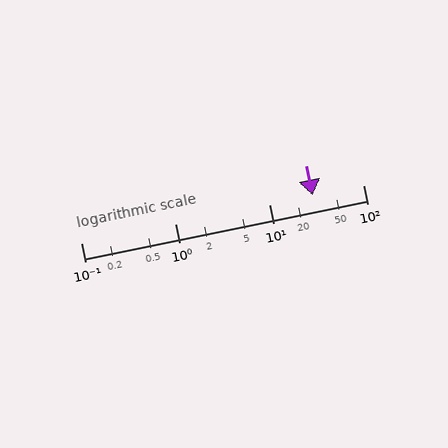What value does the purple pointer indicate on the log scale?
The pointer indicates approximately 29.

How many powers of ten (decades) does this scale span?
The scale spans 3 decades, from 0.1 to 100.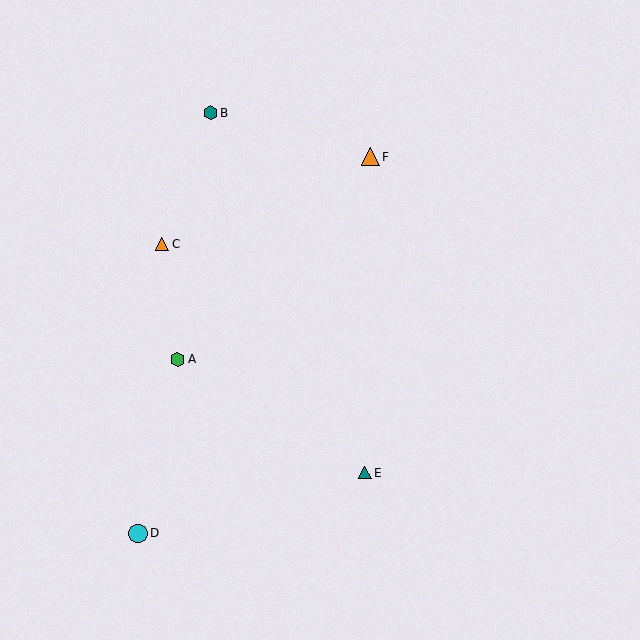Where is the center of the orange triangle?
The center of the orange triangle is at (370, 157).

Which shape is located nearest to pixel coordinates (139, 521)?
The cyan circle (labeled D) at (138, 533) is nearest to that location.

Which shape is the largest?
The cyan circle (labeled D) is the largest.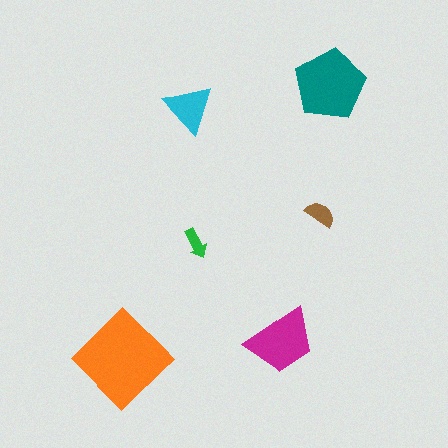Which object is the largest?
The orange diamond.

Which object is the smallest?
The green arrow.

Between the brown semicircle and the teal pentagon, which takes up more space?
The teal pentagon.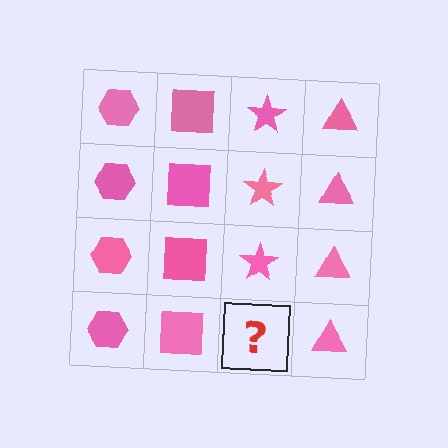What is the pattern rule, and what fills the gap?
The rule is that each column has a consistent shape. The gap should be filled with a pink star.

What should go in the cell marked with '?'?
The missing cell should contain a pink star.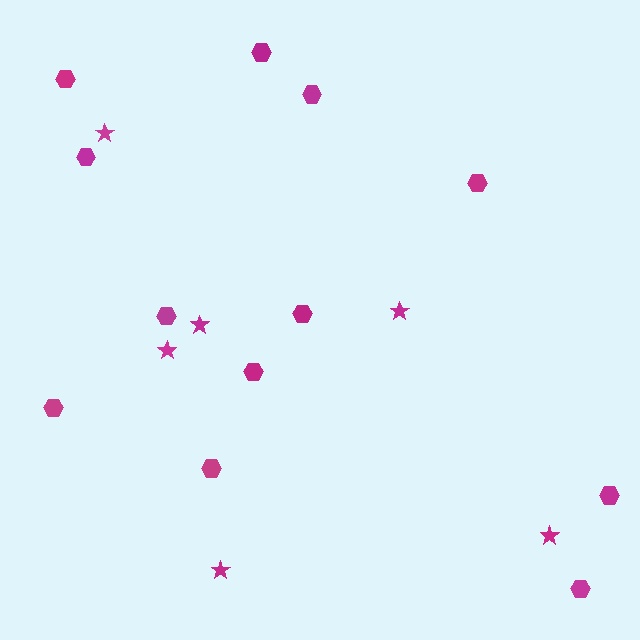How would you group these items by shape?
There are 2 groups: one group of hexagons (12) and one group of stars (6).